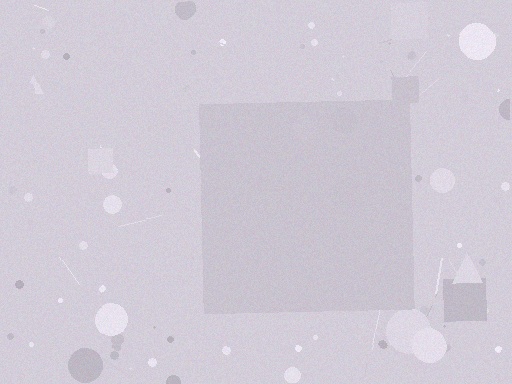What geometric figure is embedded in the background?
A square is embedded in the background.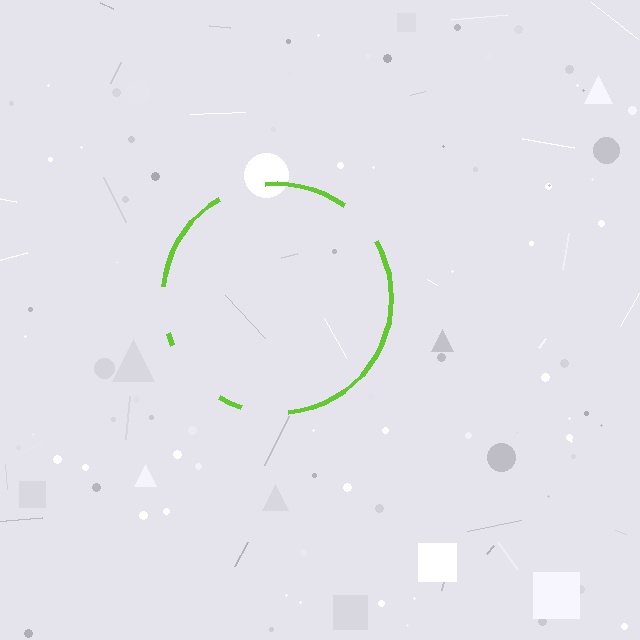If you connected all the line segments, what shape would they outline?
They would outline a circle.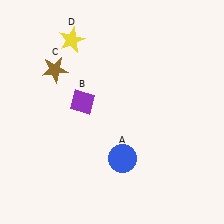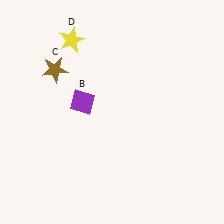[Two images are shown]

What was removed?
The blue circle (A) was removed in Image 2.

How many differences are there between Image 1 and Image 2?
There is 1 difference between the two images.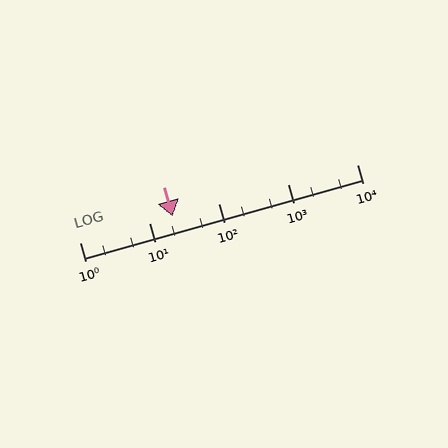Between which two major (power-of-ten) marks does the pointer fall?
The pointer is between 10 and 100.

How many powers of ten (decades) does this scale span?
The scale spans 4 decades, from 1 to 10000.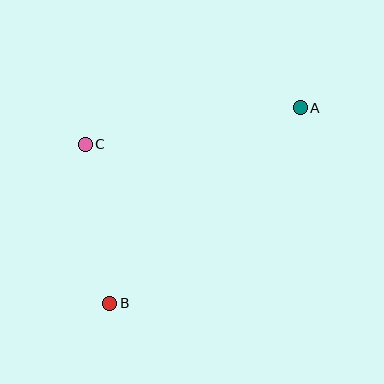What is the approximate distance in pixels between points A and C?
The distance between A and C is approximately 218 pixels.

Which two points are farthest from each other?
Points A and B are farthest from each other.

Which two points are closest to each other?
Points B and C are closest to each other.